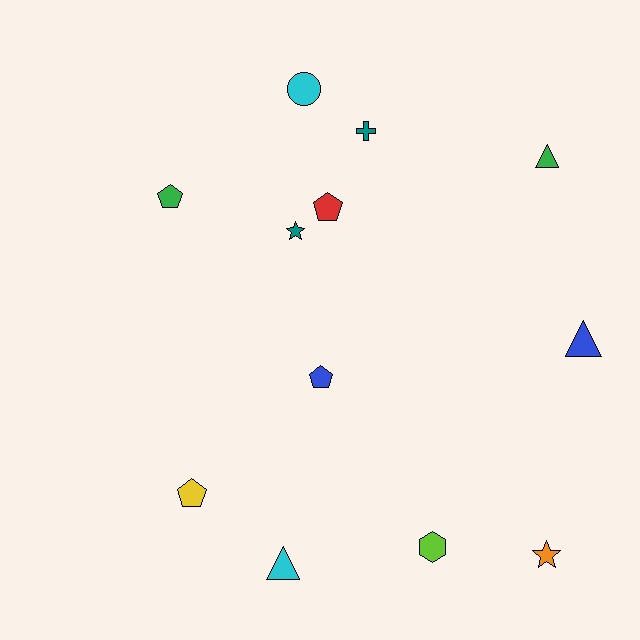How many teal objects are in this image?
There are 2 teal objects.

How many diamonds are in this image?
There are no diamonds.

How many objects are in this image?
There are 12 objects.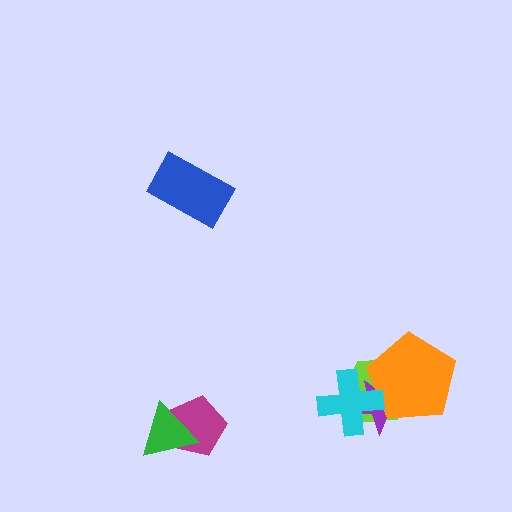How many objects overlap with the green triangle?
1 object overlaps with the green triangle.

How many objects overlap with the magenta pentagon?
1 object overlaps with the magenta pentagon.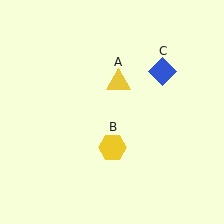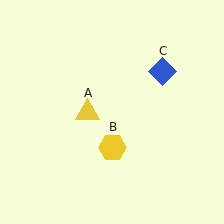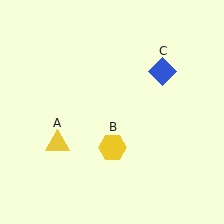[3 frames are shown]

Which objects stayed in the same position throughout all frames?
Yellow hexagon (object B) and blue diamond (object C) remained stationary.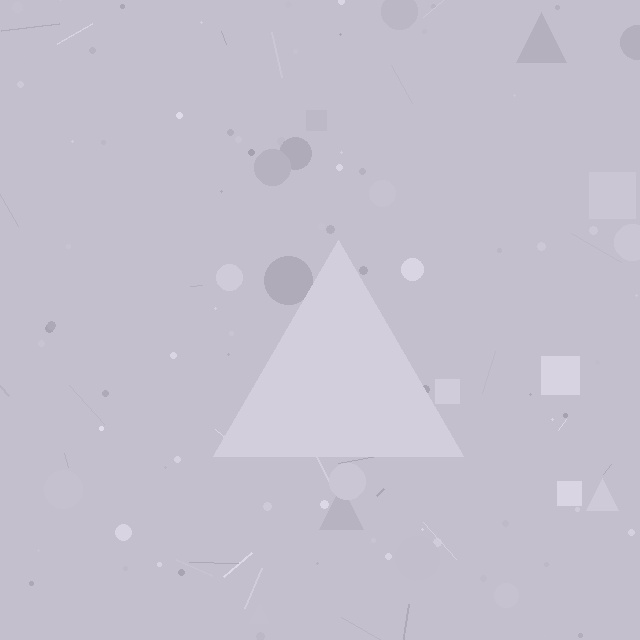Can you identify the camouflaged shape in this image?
The camouflaged shape is a triangle.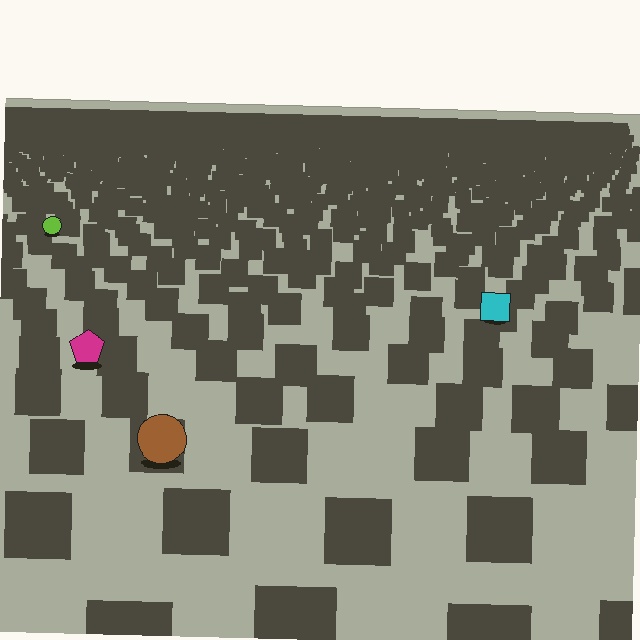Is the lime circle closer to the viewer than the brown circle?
No. The brown circle is closer — you can tell from the texture gradient: the ground texture is coarser near it.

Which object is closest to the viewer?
The brown circle is closest. The texture marks near it are larger and more spread out.